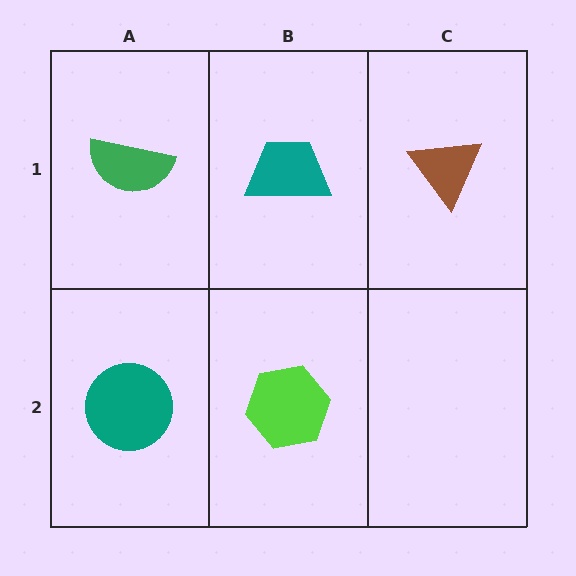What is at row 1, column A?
A green semicircle.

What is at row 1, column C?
A brown triangle.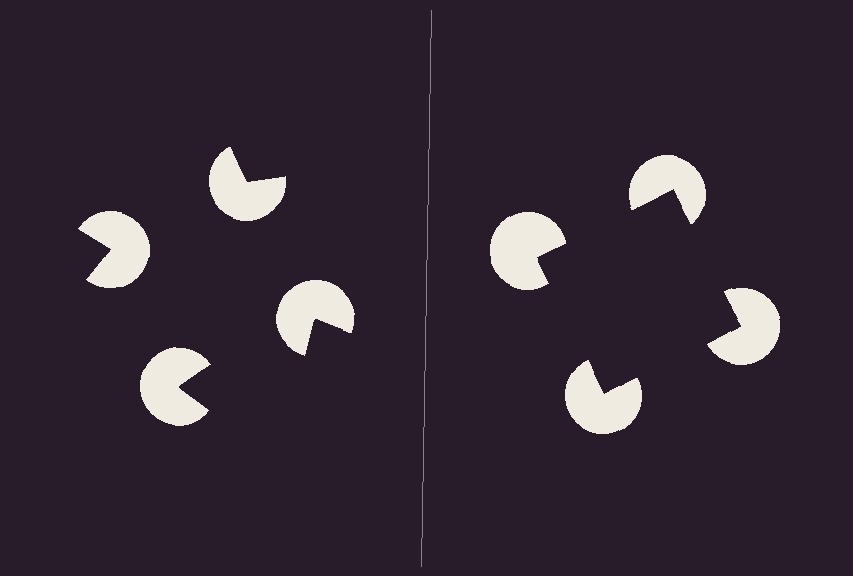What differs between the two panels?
The pac-man discs are positioned identically on both sides; only the wedge orientations differ. On the right they align to a square; on the left they are misaligned.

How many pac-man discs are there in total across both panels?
8 — 4 on each side.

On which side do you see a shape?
An illusory square appears on the right side. On the left side the wedge cuts are rotated, so no coherent shape forms.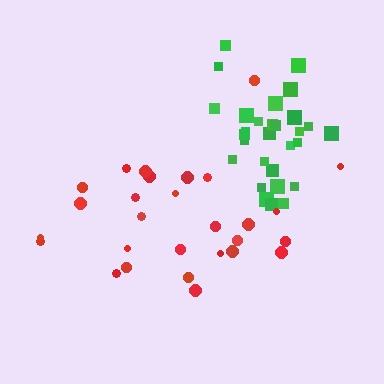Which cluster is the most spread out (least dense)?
Red.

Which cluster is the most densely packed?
Green.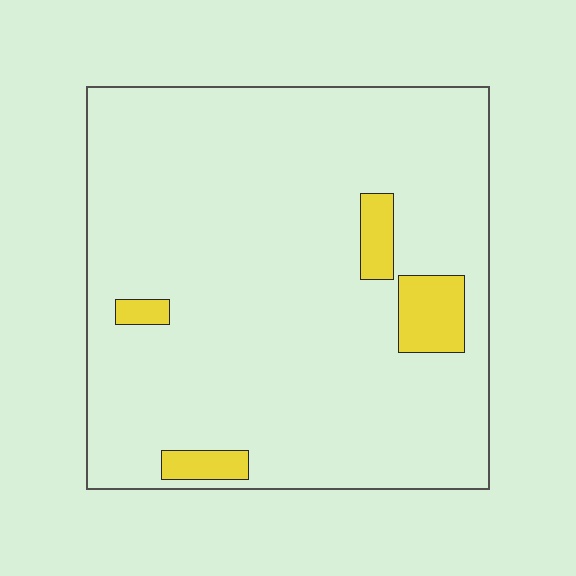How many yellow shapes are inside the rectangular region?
4.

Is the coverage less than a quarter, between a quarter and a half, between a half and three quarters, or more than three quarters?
Less than a quarter.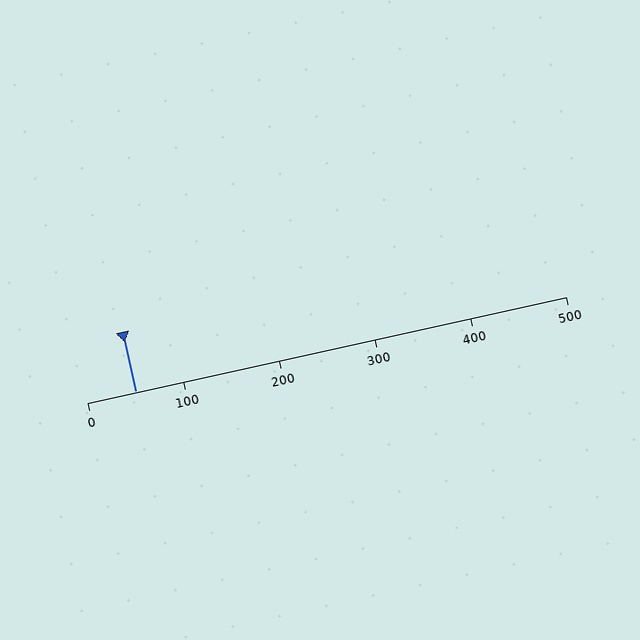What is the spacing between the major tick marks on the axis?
The major ticks are spaced 100 apart.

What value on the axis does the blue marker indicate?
The marker indicates approximately 50.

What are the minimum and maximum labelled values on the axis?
The axis runs from 0 to 500.